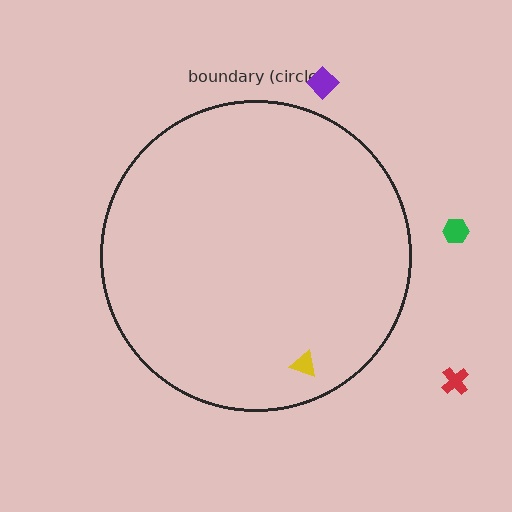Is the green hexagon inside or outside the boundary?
Outside.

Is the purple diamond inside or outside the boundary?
Outside.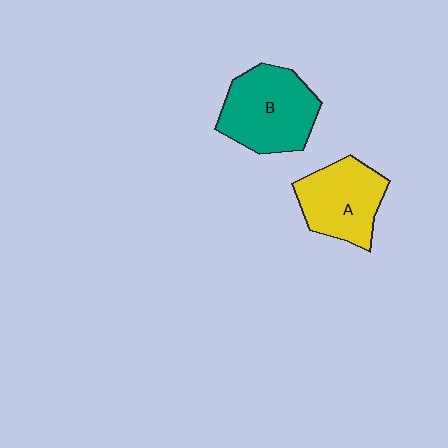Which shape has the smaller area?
Shape A (yellow).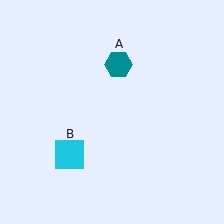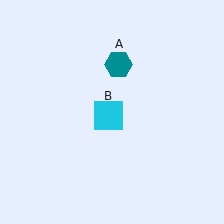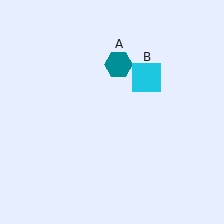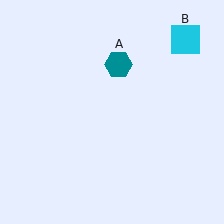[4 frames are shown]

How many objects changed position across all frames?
1 object changed position: cyan square (object B).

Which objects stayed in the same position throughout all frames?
Teal hexagon (object A) remained stationary.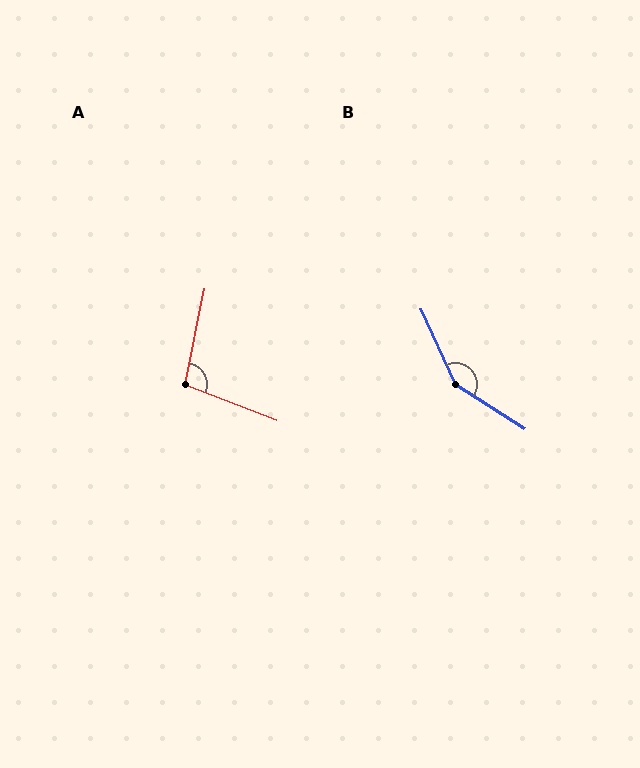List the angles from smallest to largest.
A (99°), B (147°).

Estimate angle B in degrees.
Approximately 147 degrees.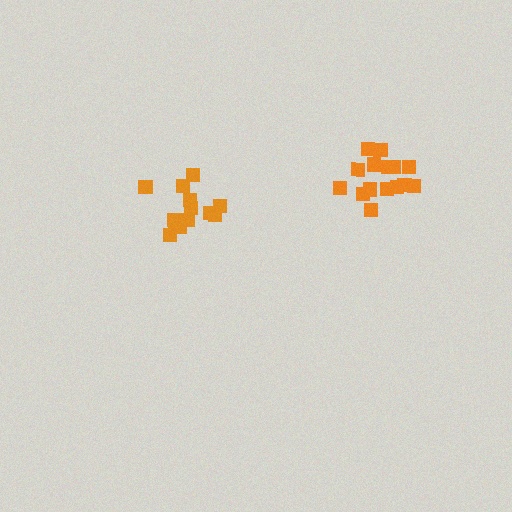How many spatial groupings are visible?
There are 2 spatial groupings.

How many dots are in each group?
Group 1: 13 dots, Group 2: 15 dots (28 total).